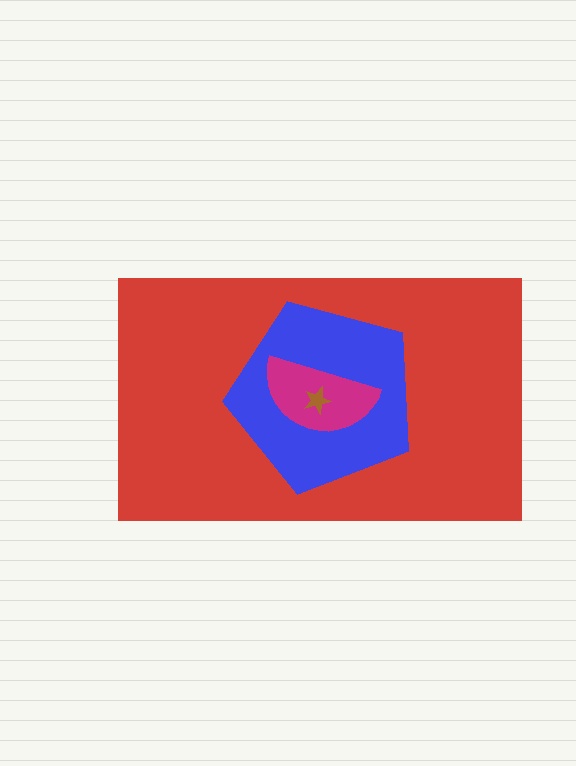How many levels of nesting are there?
4.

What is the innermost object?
The brown star.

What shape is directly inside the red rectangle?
The blue pentagon.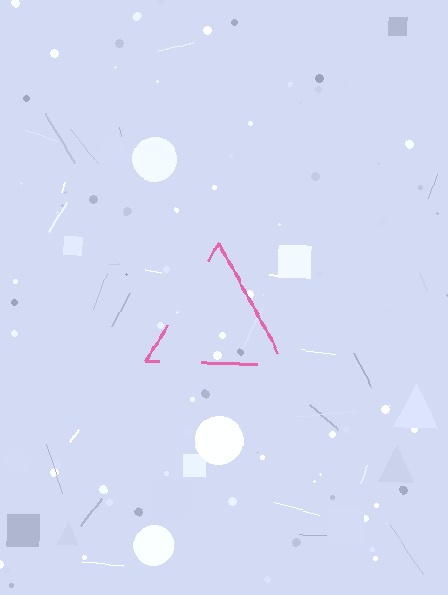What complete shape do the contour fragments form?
The contour fragments form a triangle.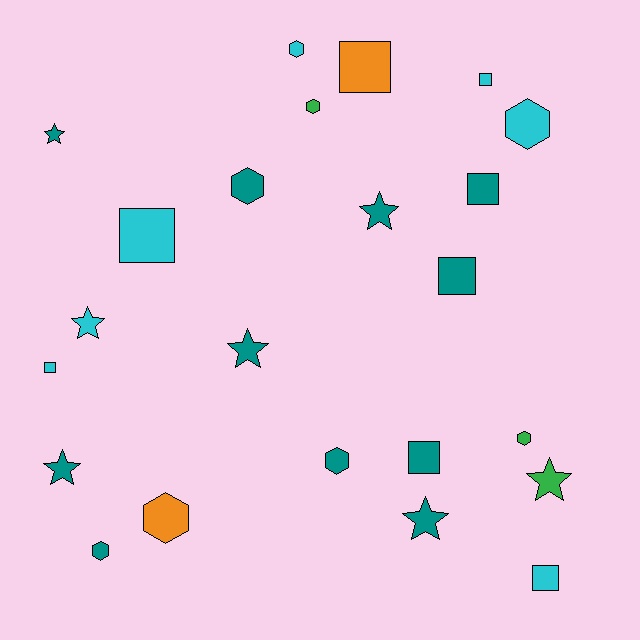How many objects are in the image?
There are 23 objects.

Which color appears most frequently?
Teal, with 11 objects.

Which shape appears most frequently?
Hexagon, with 8 objects.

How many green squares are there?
There are no green squares.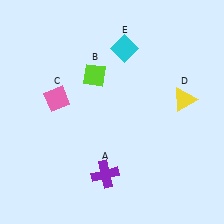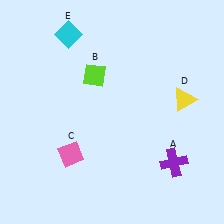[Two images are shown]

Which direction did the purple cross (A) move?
The purple cross (A) moved right.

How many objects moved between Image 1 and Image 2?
3 objects moved between the two images.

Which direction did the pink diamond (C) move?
The pink diamond (C) moved down.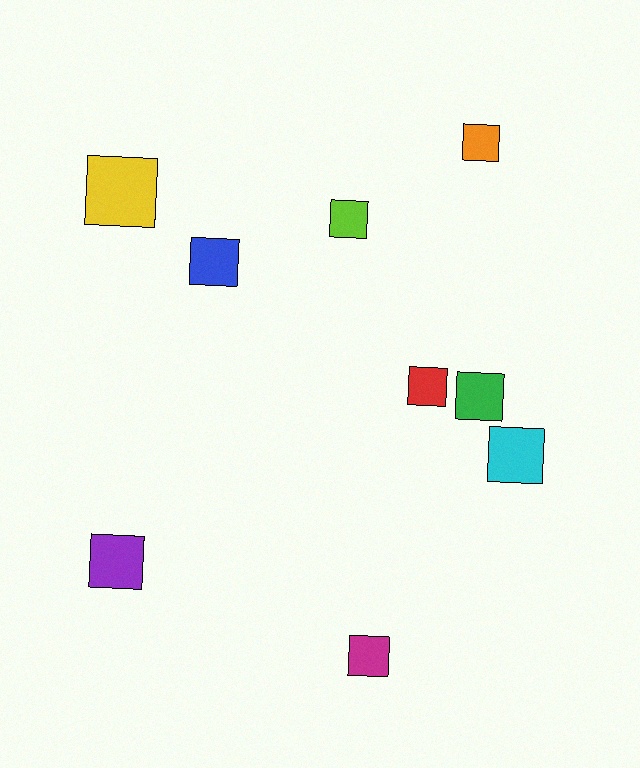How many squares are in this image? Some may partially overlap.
There are 9 squares.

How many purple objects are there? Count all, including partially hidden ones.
There is 1 purple object.